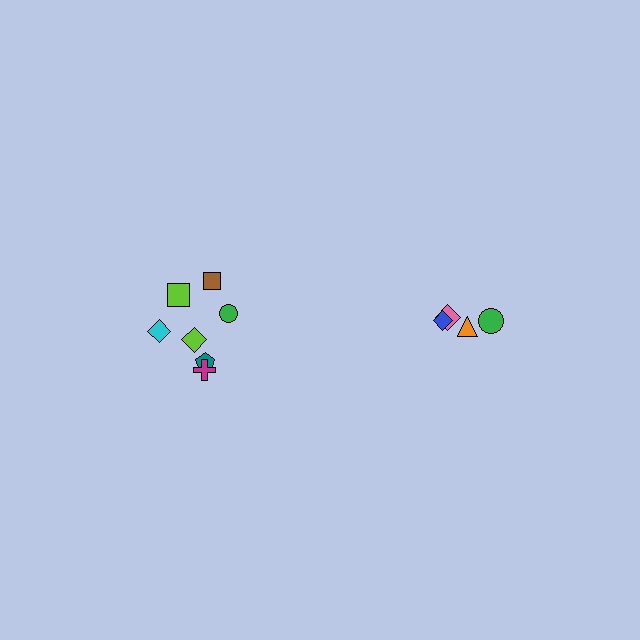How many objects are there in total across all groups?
There are 11 objects.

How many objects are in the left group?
There are 7 objects.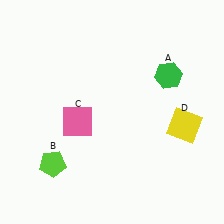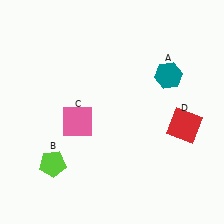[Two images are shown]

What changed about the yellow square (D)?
In Image 1, D is yellow. In Image 2, it changed to red.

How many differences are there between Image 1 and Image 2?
There are 2 differences between the two images.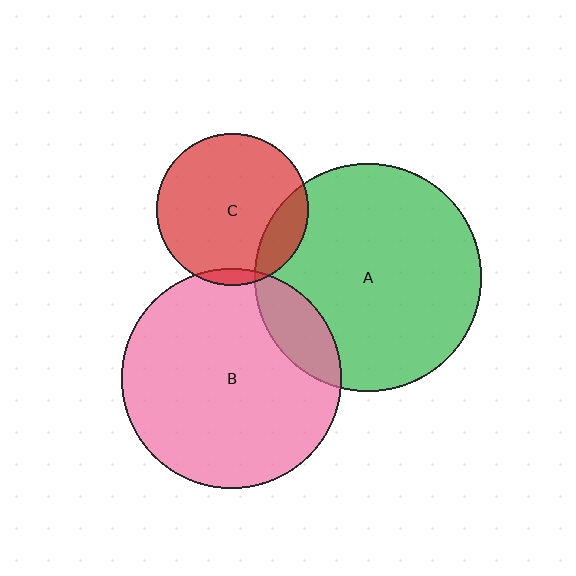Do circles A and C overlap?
Yes.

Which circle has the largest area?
Circle A (green).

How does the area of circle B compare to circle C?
Approximately 2.1 times.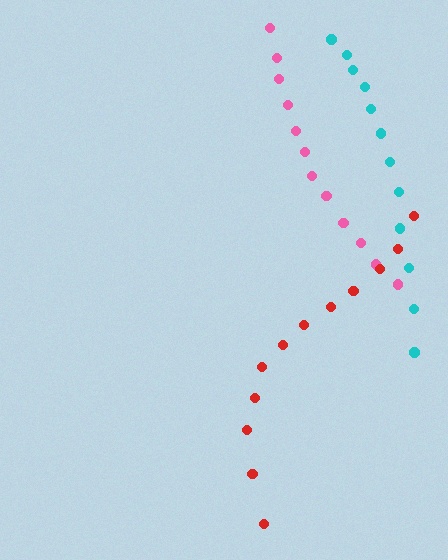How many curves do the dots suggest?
There are 3 distinct paths.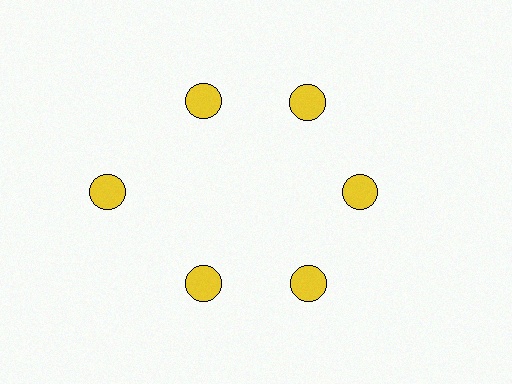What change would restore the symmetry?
The symmetry would be restored by moving it inward, back onto the ring so that all 6 circles sit at equal angles and equal distance from the center.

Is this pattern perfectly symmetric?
No. The 6 yellow circles are arranged in a ring, but one element near the 9 o'clock position is pushed outward from the center, breaking the 6-fold rotational symmetry.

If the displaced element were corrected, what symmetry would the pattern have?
It would have 6-fold rotational symmetry — the pattern would map onto itself every 60 degrees.